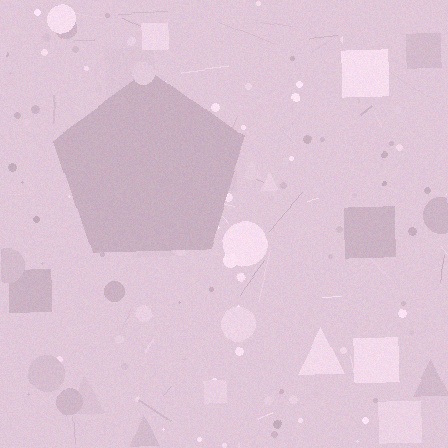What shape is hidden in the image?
A pentagon is hidden in the image.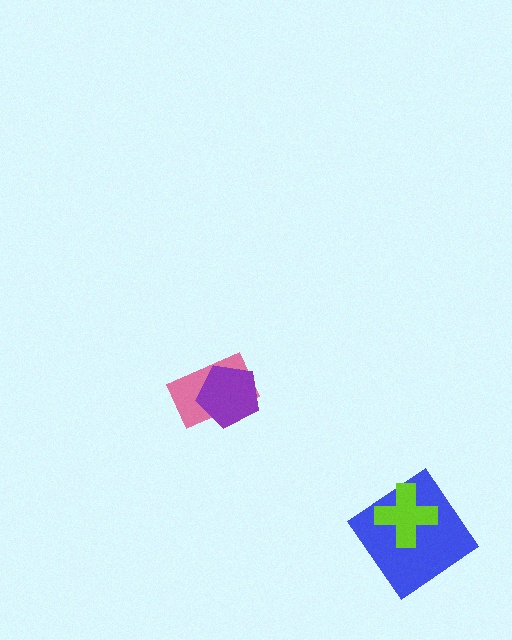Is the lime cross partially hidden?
No, no other shape covers it.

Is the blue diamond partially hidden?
Yes, it is partially covered by another shape.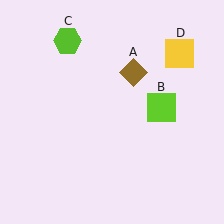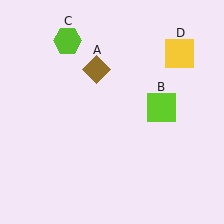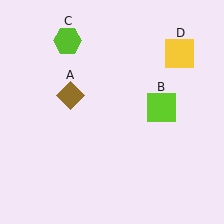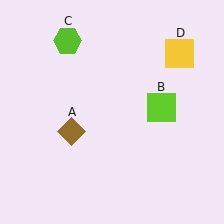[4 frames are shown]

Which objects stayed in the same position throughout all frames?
Lime square (object B) and lime hexagon (object C) and yellow square (object D) remained stationary.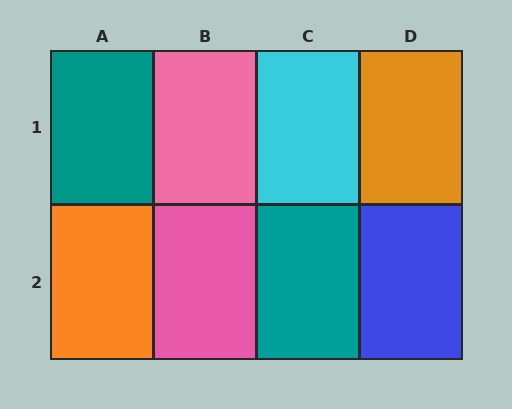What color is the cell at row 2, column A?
Orange.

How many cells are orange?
2 cells are orange.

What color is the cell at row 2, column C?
Teal.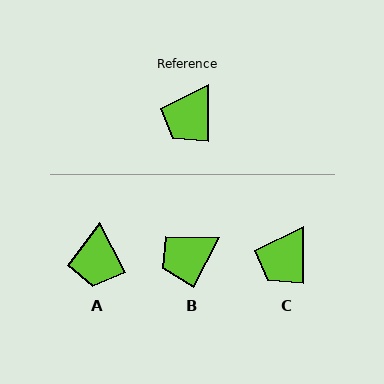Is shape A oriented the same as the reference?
No, it is off by about 28 degrees.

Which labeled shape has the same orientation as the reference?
C.